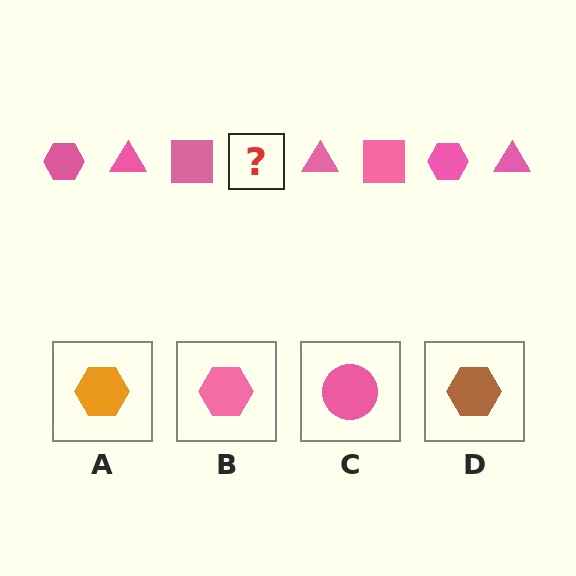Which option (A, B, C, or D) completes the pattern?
B.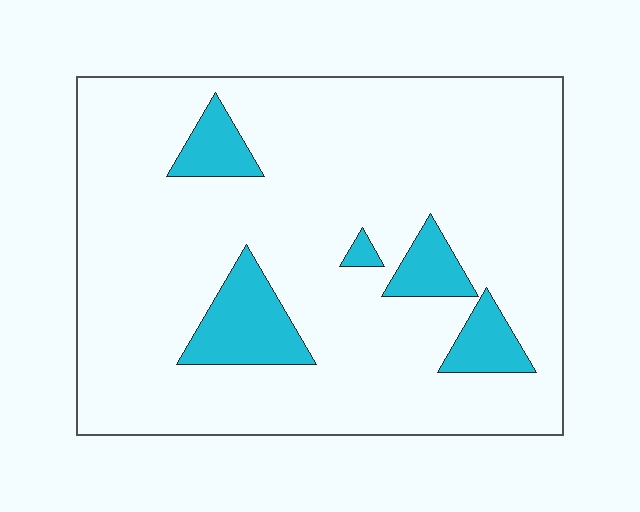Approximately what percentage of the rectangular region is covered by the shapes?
Approximately 15%.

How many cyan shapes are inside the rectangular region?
5.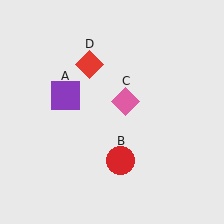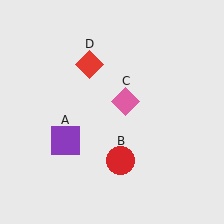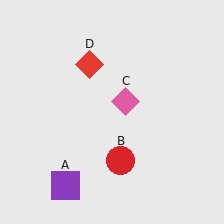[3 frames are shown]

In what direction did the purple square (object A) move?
The purple square (object A) moved down.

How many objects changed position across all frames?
1 object changed position: purple square (object A).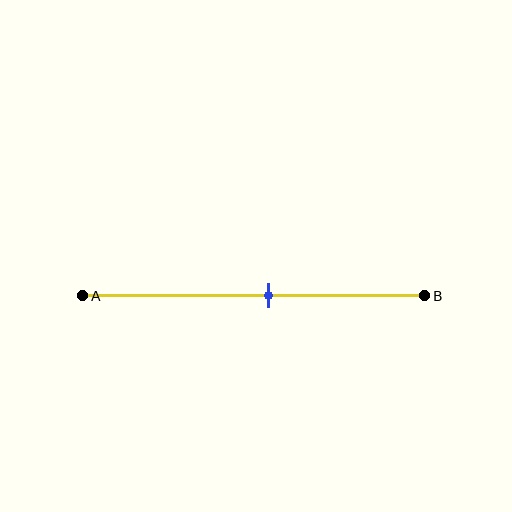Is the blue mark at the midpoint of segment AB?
No, the mark is at about 55% from A, not at the 50% midpoint.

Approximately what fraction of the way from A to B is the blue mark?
The blue mark is approximately 55% of the way from A to B.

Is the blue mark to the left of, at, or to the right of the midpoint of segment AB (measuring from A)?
The blue mark is to the right of the midpoint of segment AB.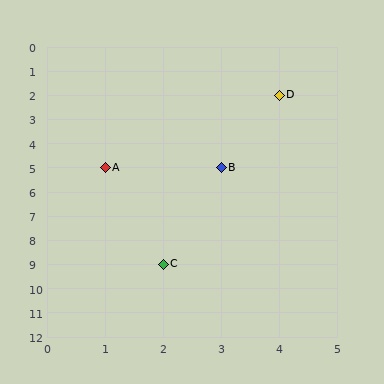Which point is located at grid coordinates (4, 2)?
Point D is at (4, 2).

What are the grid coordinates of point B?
Point B is at grid coordinates (3, 5).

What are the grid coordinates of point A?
Point A is at grid coordinates (1, 5).